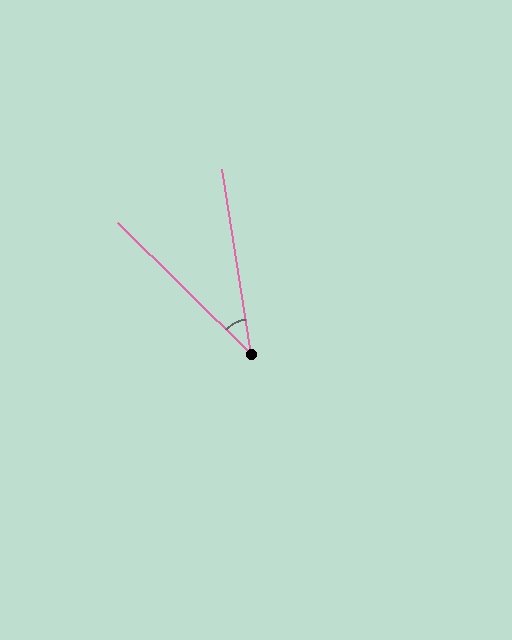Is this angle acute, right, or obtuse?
It is acute.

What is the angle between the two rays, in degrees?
Approximately 37 degrees.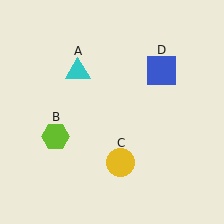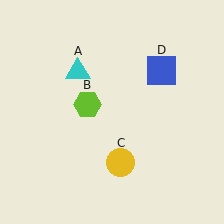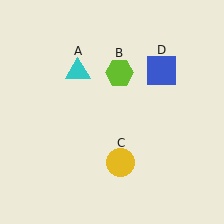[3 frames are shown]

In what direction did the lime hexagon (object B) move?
The lime hexagon (object B) moved up and to the right.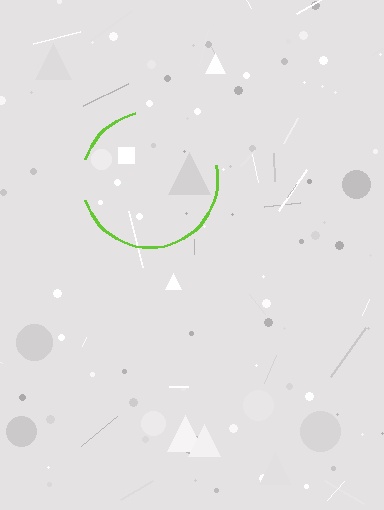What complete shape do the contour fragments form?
The contour fragments form a circle.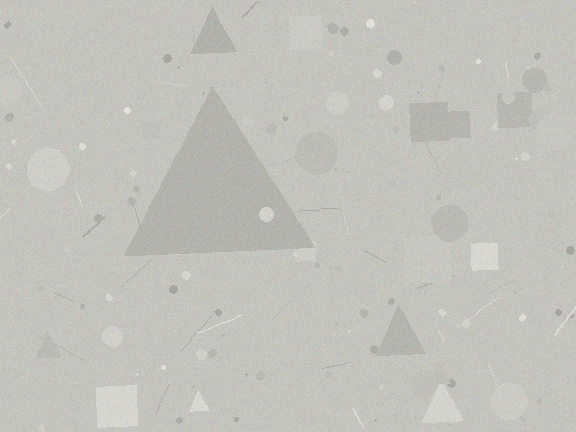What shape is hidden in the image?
A triangle is hidden in the image.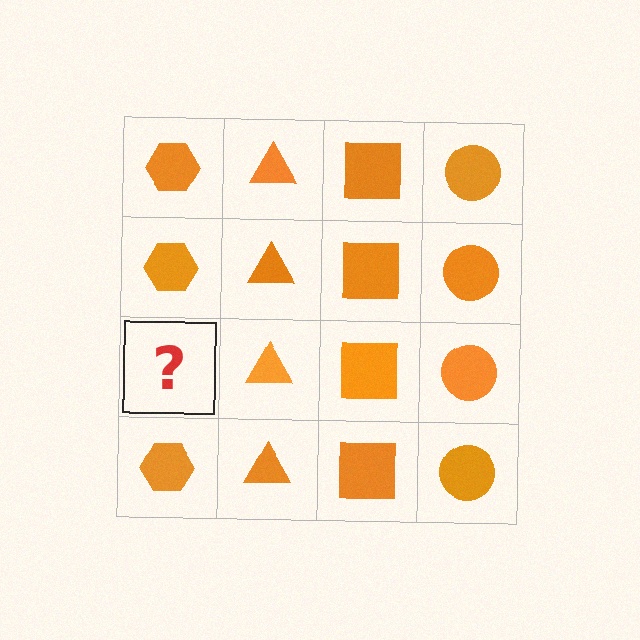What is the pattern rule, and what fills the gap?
The rule is that each column has a consistent shape. The gap should be filled with an orange hexagon.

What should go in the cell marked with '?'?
The missing cell should contain an orange hexagon.